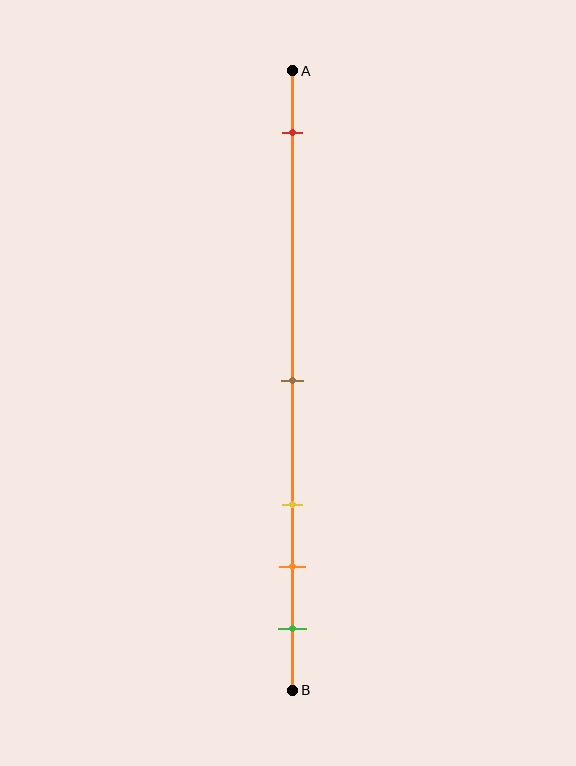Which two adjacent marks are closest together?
The orange and green marks are the closest adjacent pair.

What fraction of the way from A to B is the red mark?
The red mark is approximately 10% (0.1) of the way from A to B.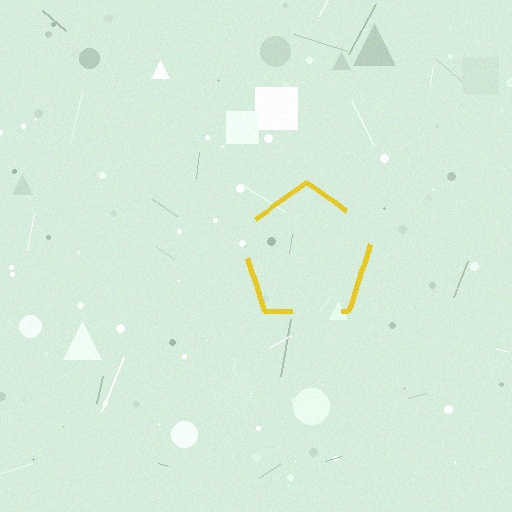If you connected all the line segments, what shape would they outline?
They would outline a pentagon.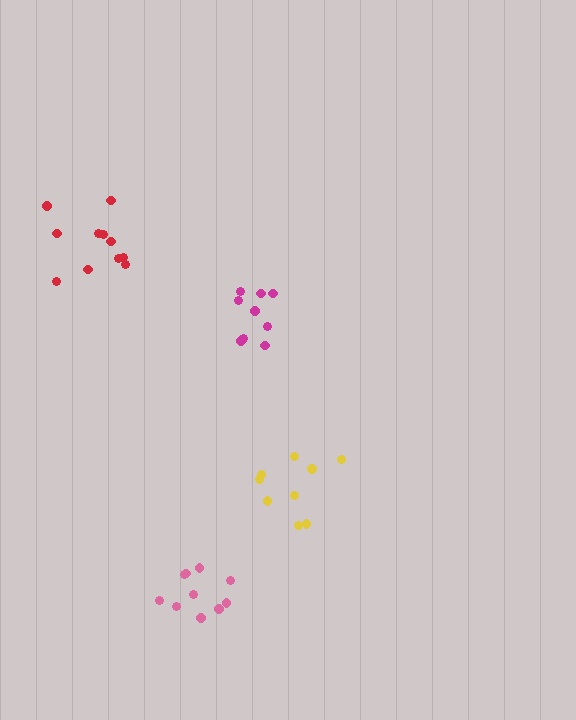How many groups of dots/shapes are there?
There are 4 groups.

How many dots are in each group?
Group 1: 9 dots, Group 2: 11 dots, Group 3: 9 dots, Group 4: 10 dots (39 total).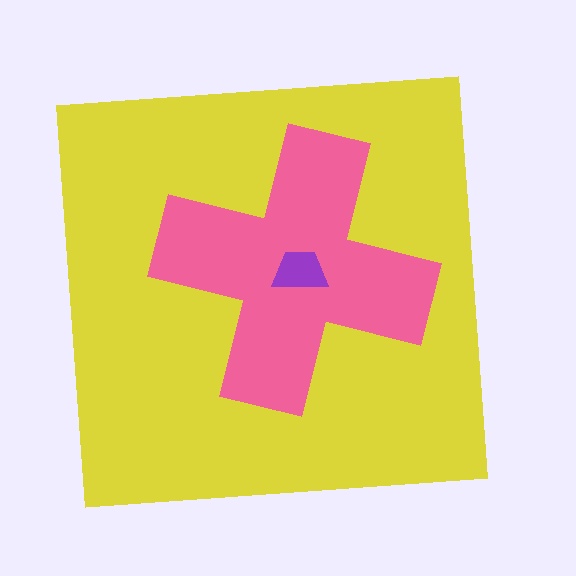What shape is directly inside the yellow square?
The pink cross.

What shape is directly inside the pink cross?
The purple trapezoid.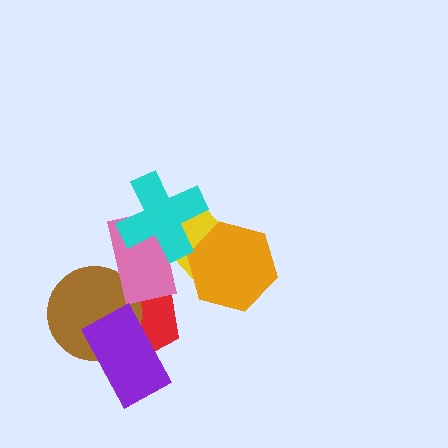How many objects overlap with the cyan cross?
2 objects overlap with the cyan cross.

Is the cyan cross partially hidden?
No, no other shape covers it.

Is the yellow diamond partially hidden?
Yes, it is partially covered by another shape.